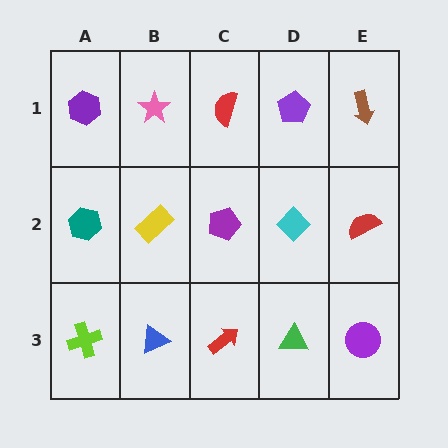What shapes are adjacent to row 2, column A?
A purple hexagon (row 1, column A), a lime cross (row 3, column A), a yellow rectangle (row 2, column B).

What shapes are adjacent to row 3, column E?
A red semicircle (row 2, column E), a green triangle (row 3, column D).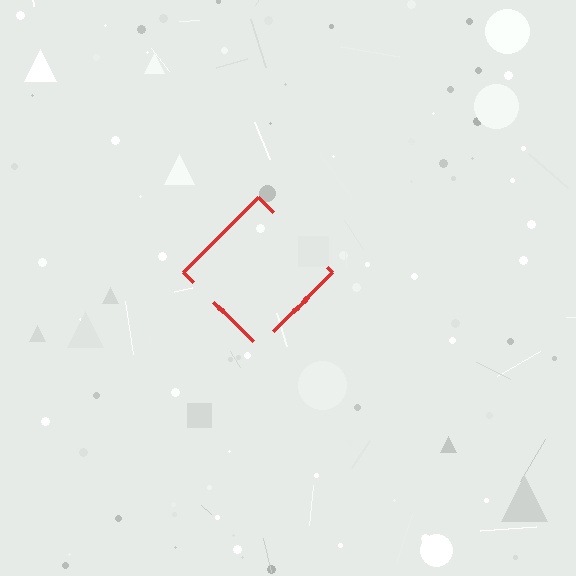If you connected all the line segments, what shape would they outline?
They would outline a diamond.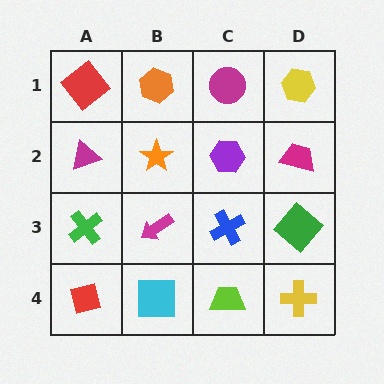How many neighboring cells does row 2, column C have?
4.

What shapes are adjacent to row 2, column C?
A magenta circle (row 1, column C), a blue cross (row 3, column C), an orange star (row 2, column B), a magenta trapezoid (row 2, column D).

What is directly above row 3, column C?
A purple hexagon.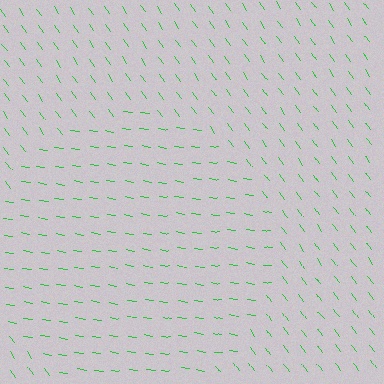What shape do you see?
I see a circle.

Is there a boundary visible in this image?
Yes, there is a texture boundary formed by a change in line orientation.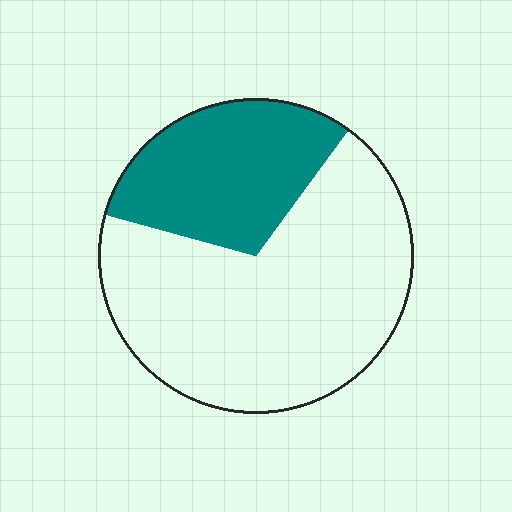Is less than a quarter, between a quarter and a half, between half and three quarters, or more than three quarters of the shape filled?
Between a quarter and a half.